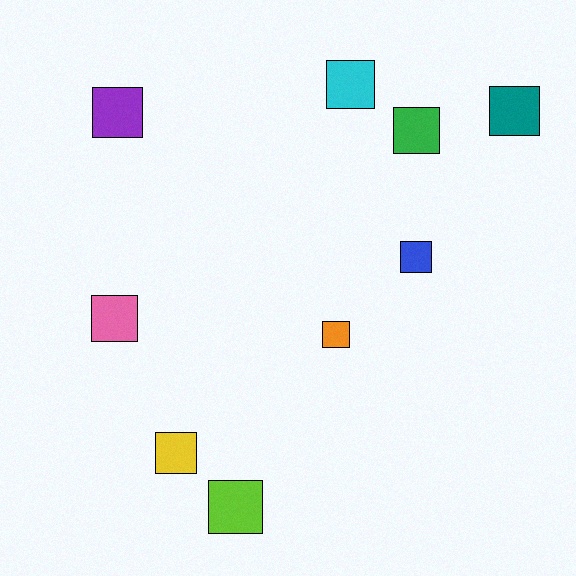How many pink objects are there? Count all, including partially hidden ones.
There is 1 pink object.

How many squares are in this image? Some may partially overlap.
There are 9 squares.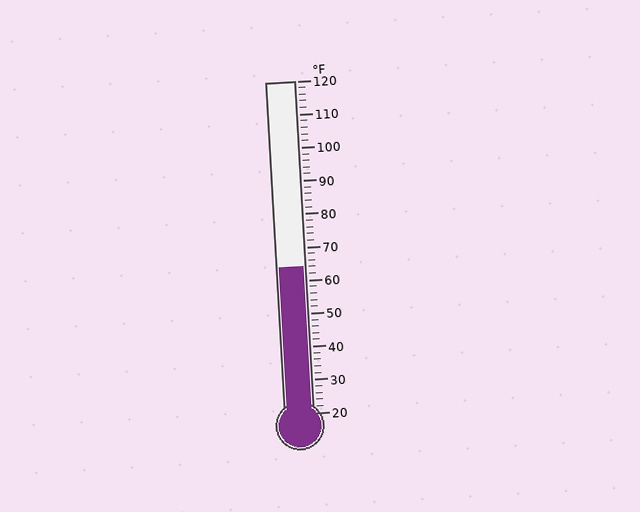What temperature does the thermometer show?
The thermometer shows approximately 64°F.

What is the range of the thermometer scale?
The thermometer scale ranges from 20°F to 120°F.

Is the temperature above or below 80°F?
The temperature is below 80°F.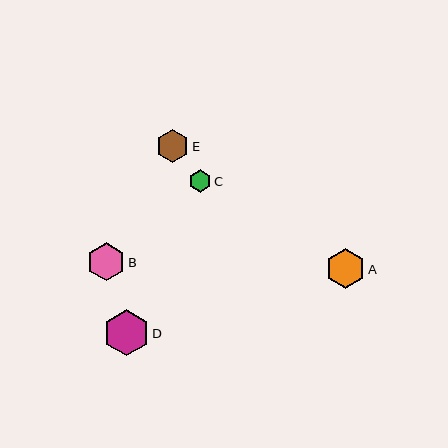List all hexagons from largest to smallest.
From largest to smallest: D, A, B, E, C.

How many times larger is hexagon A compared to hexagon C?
Hexagon A is approximately 1.8 times the size of hexagon C.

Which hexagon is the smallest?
Hexagon C is the smallest with a size of approximately 22 pixels.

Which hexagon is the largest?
Hexagon D is the largest with a size of approximately 46 pixels.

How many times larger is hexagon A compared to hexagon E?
Hexagon A is approximately 1.2 times the size of hexagon E.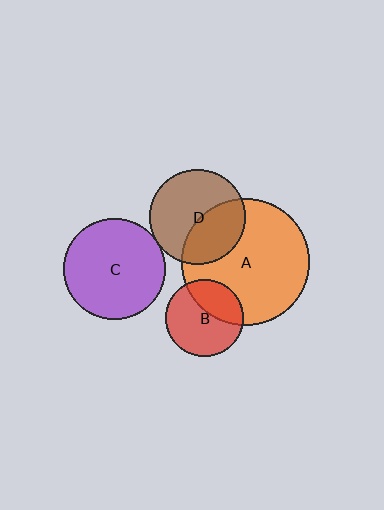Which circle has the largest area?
Circle A (orange).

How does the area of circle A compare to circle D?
Approximately 1.8 times.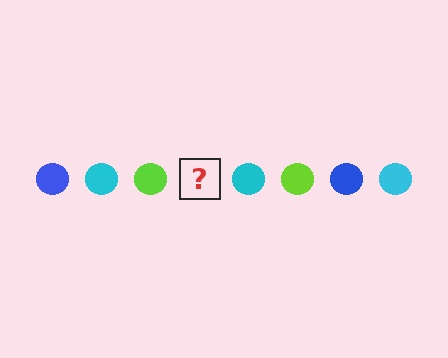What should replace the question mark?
The question mark should be replaced with a blue circle.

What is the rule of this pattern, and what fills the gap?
The rule is that the pattern cycles through blue, cyan, lime circles. The gap should be filled with a blue circle.